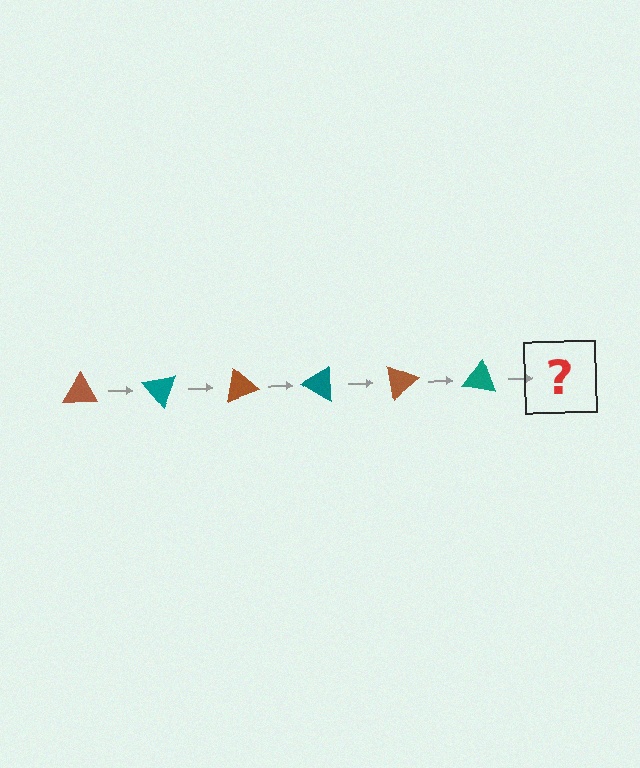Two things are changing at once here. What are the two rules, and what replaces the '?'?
The two rules are that it rotates 50 degrees each step and the color cycles through brown and teal. The '?' should be a brown triangle, rotated 300 degrees from the start.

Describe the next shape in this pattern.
It should be a brown triangle, rotated 300 degrees from the start.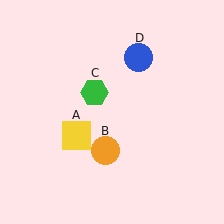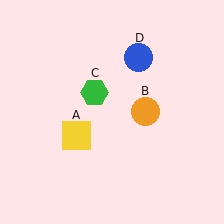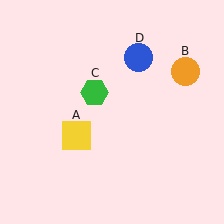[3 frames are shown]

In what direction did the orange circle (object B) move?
The orange circle (object B) moved up and to the right.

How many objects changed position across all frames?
1 object changed position: orange circle (object B).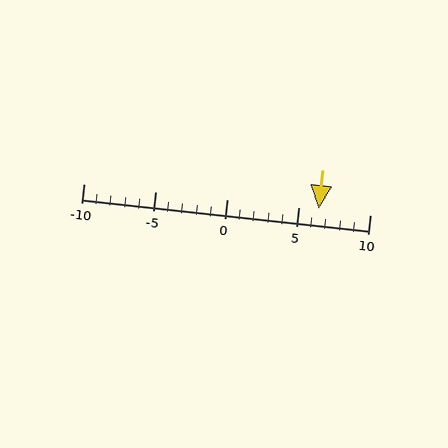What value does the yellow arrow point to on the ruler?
The yellow arrow points to approximately 6.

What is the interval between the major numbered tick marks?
The major tick marks are spaced 5 units apart.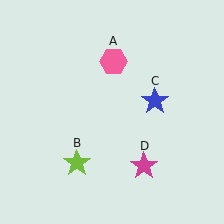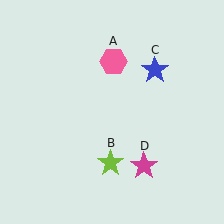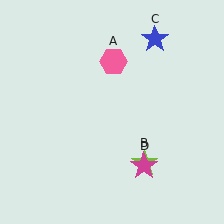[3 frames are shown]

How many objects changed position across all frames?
2 objects changed position: lime star (object B), blue star (object C).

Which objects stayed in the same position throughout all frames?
Pink hexagon (object A) and magenta star (object D) remained stationary.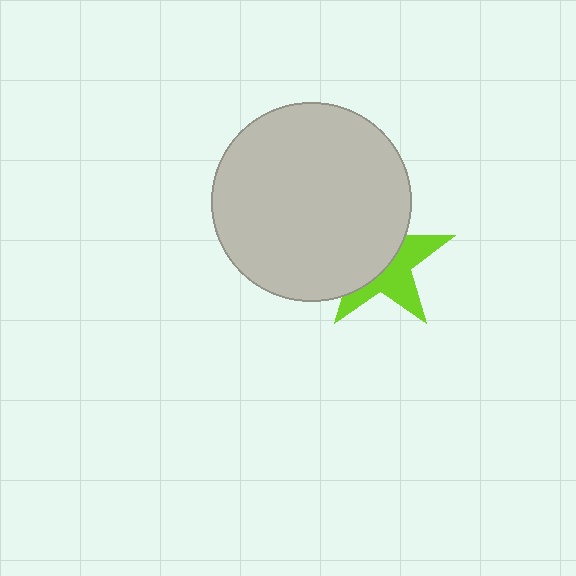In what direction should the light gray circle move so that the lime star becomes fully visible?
The light gray circle should move toward the upper-left. That is the shortest direction to clear the overlap and leave the lime star fully visible.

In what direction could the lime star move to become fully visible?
The lime star could move toward the lower-right. That would shift it out from behind the light gray circle entirely.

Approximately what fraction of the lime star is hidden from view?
Roughly 55% of the lime star is hidden behind the light gray circle.